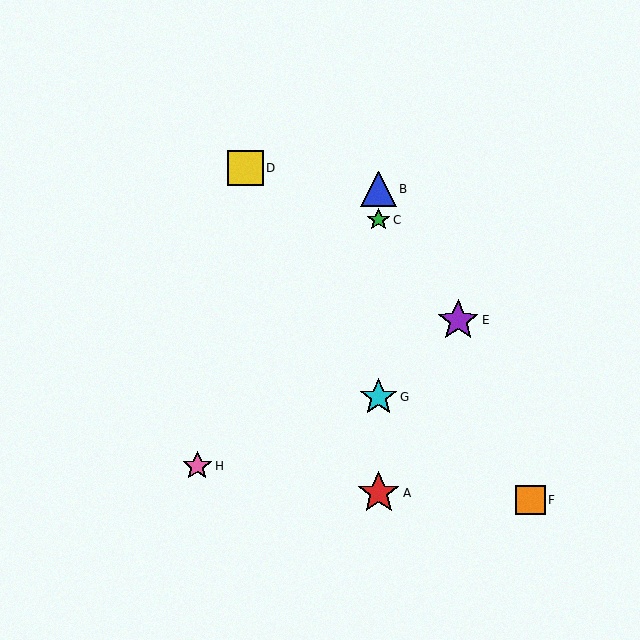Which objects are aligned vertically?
Objects A, B, C, G are aligned vertically.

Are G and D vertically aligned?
No, G is at x≈379 and D is at x≈245.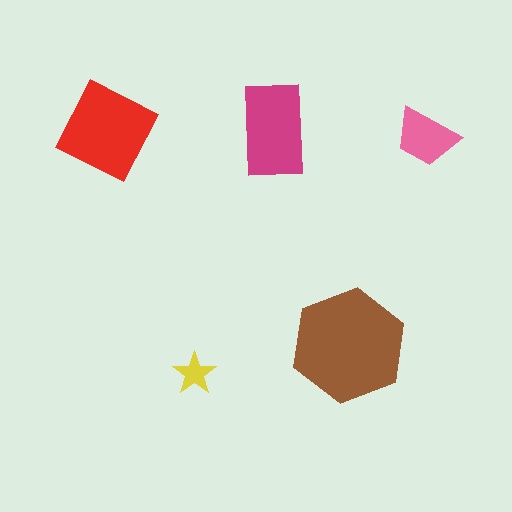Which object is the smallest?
The yellow star.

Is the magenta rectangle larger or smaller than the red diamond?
Smaller.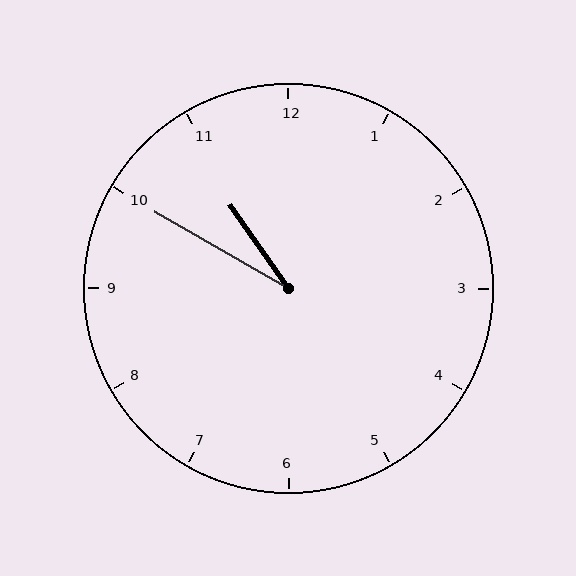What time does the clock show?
10:50.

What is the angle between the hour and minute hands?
Approximately 25 degrees.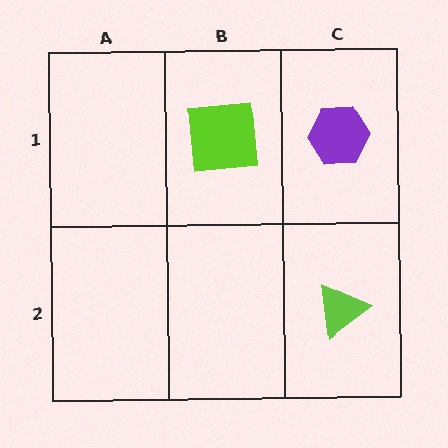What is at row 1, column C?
A purple hexagon.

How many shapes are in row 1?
2 shapes.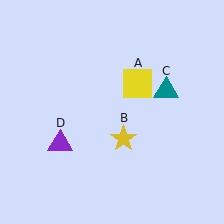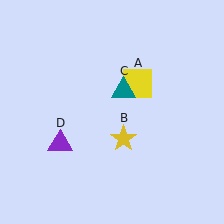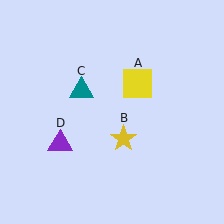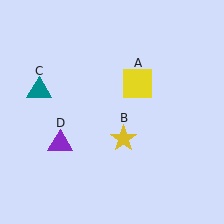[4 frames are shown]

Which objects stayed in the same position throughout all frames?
Yellow square (object A) and yellow star (object B) and purple triangle (object D) remained stationary.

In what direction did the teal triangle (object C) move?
The teal triangle (object C) moved left.